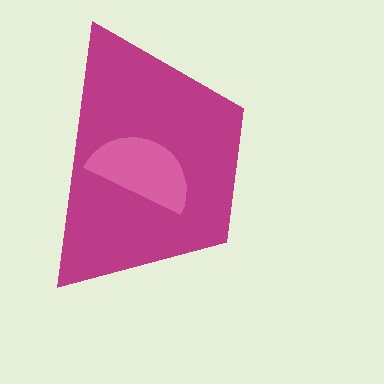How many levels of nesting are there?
2.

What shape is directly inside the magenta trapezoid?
The pink semicircle.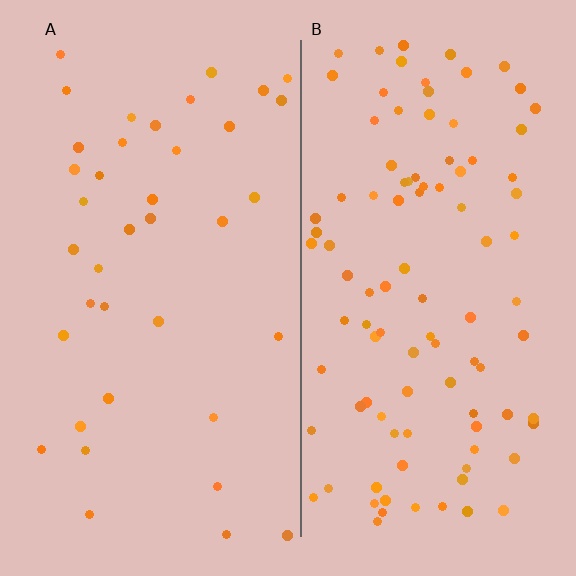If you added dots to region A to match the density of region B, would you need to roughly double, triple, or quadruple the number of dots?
Approximately triple.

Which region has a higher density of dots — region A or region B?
B (the right).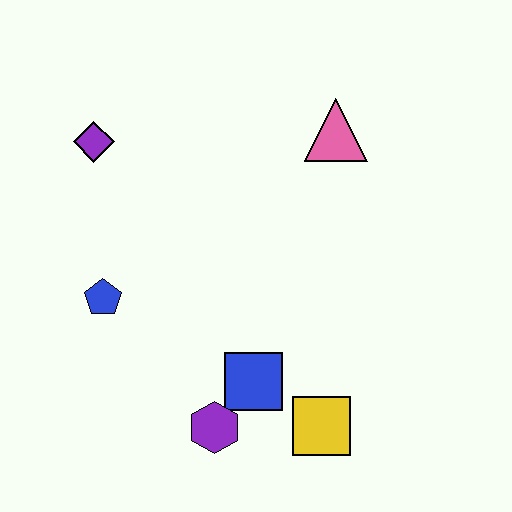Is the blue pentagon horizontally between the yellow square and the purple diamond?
Yes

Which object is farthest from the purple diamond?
The yellow square is farthest from the purple diamond.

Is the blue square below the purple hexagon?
No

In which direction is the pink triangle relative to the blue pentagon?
The pink triangle is to the right of the blue pentagon.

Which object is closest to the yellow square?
The blue square is closest to the yellow square.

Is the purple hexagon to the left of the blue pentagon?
No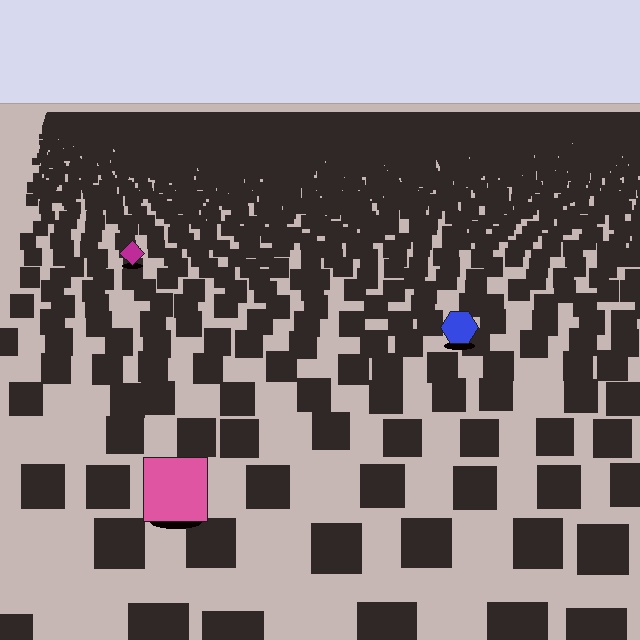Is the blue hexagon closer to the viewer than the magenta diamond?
Yes. The blue hexagon is closer — you can tell from the texture gradient: the ground texture is coarser near it.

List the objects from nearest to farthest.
From nearest to farthest: the pink square, the blue hexagon, the magenta diamond.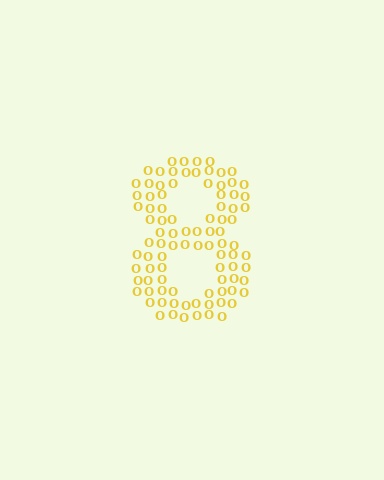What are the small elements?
The small elements are letter O's.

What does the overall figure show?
The overall figure shows the digit 8.